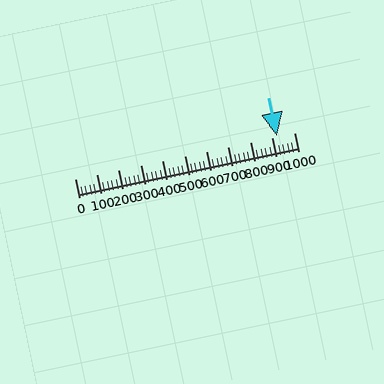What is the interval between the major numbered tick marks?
The major tick marks are spaced 100 units apart.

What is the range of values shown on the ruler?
The ruler shows values from 0 to 1000.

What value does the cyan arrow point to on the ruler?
The cyan arrow points to approximately 920.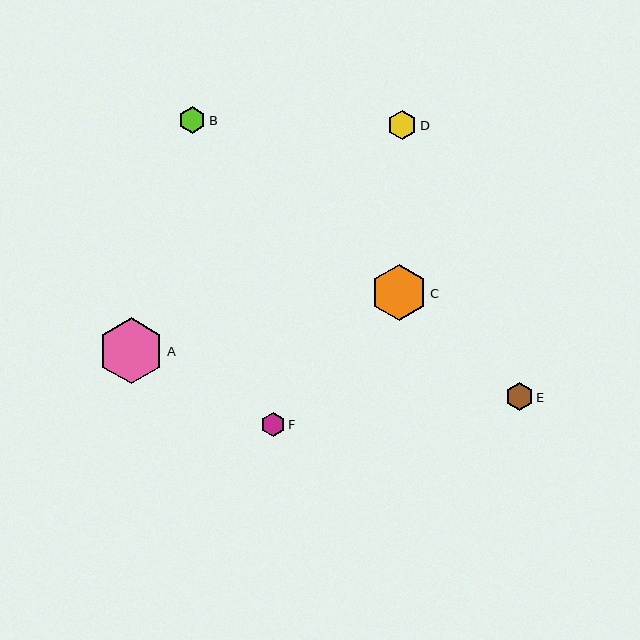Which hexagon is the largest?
Hexagon A is the largest with a size of approximately 66 pixels.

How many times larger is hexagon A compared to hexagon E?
Hexagon A is approximately 2.4 times the size of hexagon E.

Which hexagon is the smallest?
Hexagon F is the smallest with a size of approximately 24 pixels.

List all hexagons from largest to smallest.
From largest to smallest: A, C, D, E, B, F.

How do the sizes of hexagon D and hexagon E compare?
Hexagon D and hexagon E are approximately the same size.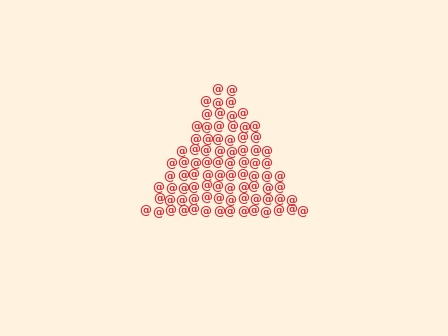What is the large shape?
The large shape is a triangle.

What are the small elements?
The small elements are at signs.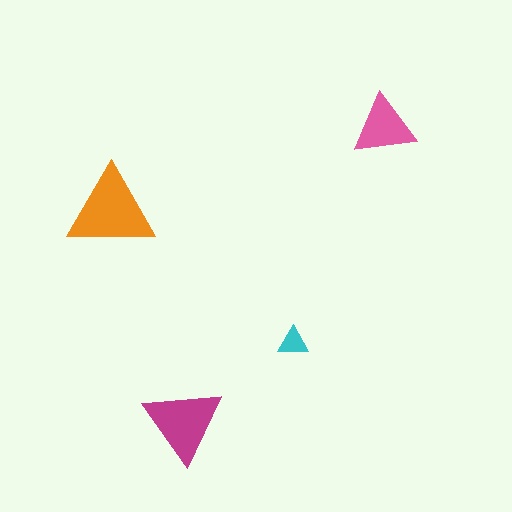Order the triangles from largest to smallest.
the orange one, the magenta one, the pink one, the cyan one.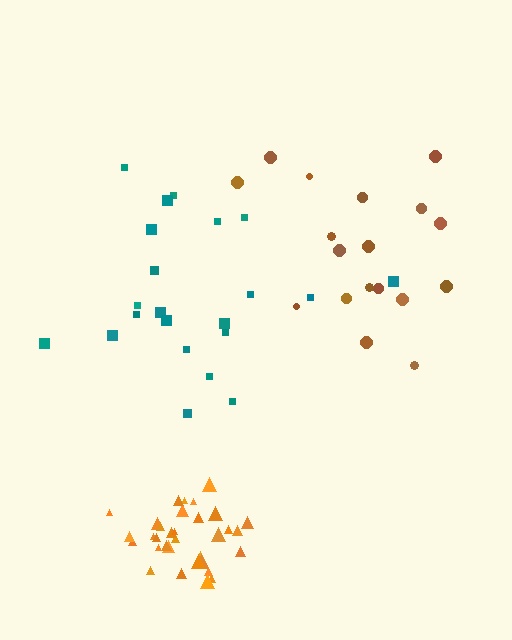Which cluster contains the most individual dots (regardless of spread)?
Orange (35).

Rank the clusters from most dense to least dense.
orange, brown, teal.